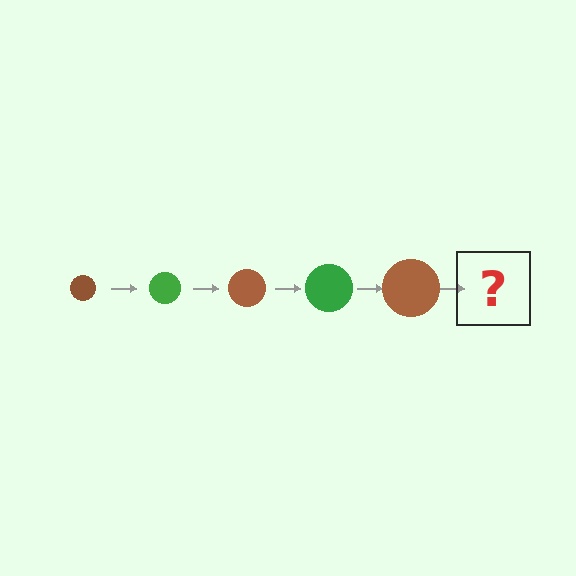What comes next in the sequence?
The next element should be a green circle, larger than the previous one.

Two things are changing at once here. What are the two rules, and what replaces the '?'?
The two rules are that the circle grows larger each step and the color cycles through brown and green. The '?' should be a green circle, larger than the previous one.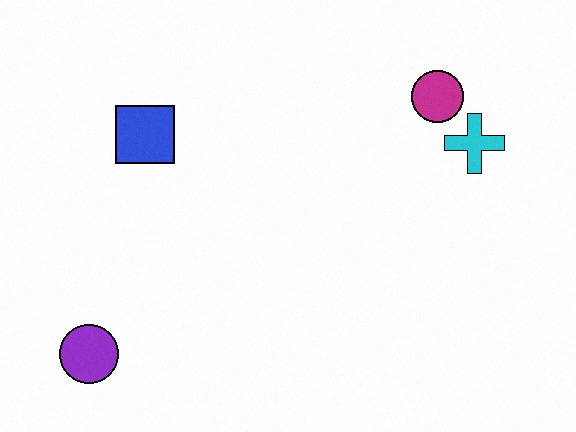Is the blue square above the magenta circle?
No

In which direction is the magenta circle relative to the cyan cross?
The magenta circle is above the cyan cross.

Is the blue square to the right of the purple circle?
Yes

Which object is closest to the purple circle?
The blue square is closest to the purple circle.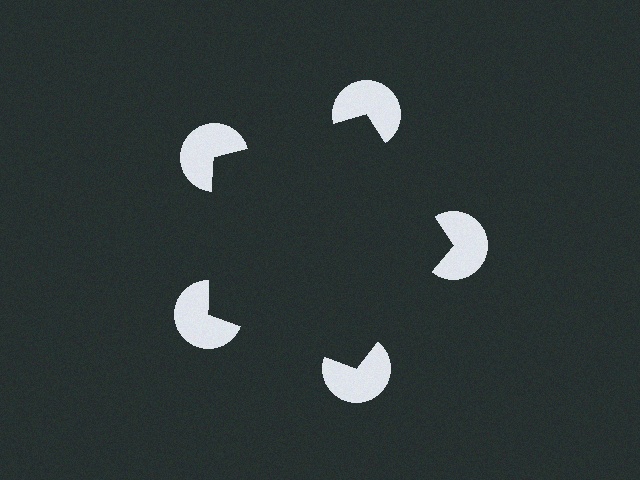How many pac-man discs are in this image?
There are 5 — one at each vertex of the illusory pentagon.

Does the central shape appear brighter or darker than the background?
It typically appears slightly darker than the background, even though no actual brightness change is drawn.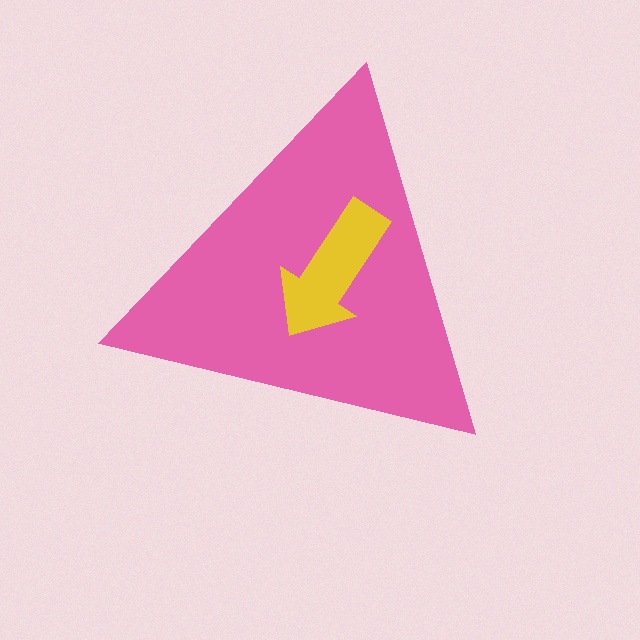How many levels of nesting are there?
2.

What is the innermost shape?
The yellow arrow.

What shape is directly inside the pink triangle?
The yellow arrow.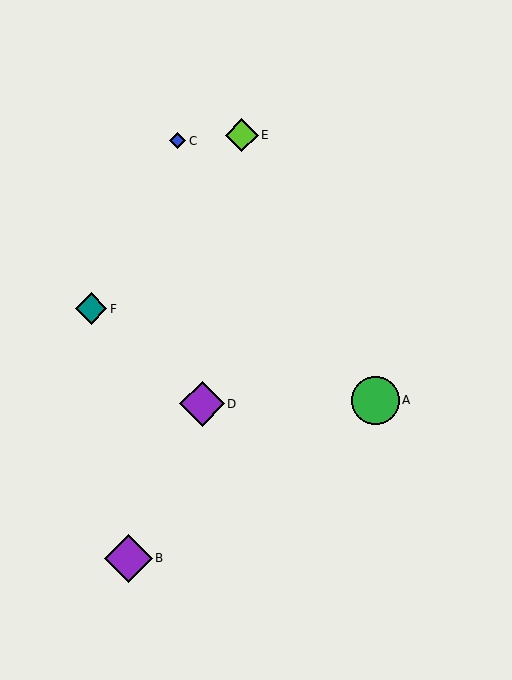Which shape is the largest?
The green circle (labeled A) is the largest.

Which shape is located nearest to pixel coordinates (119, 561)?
The purple diamond (labeled B) at (129, 558) is nearest to that location.